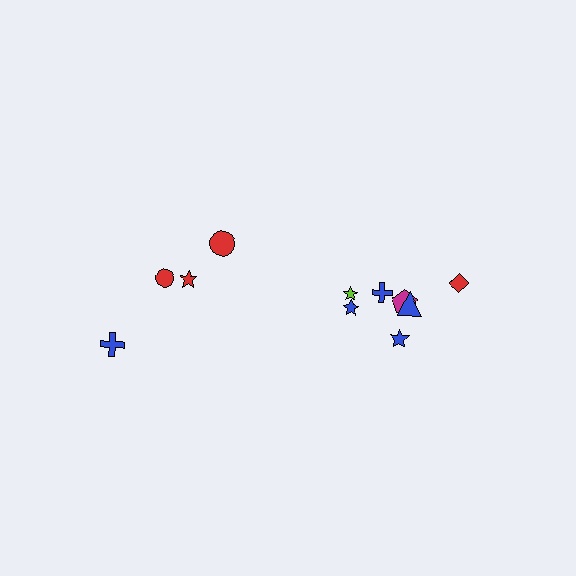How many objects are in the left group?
There are 4 objects.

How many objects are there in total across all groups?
There are 11 objects.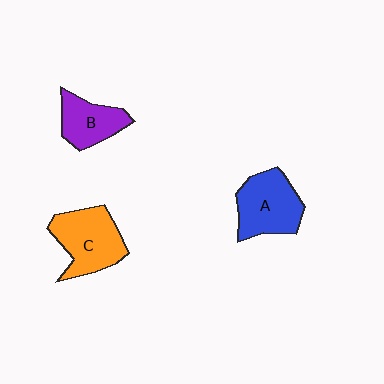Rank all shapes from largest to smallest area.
From largest to smallest: C (orange), A (blue), B (purple).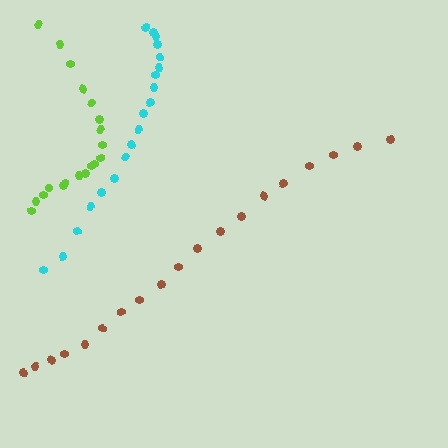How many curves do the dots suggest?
There are 3 distinct paths.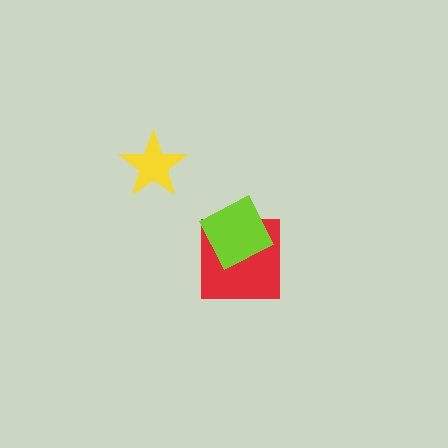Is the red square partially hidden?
Yes, it is partially covered by another shape.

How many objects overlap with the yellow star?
0 objects overlap with the yellow star.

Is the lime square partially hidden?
No, no other shape covers it.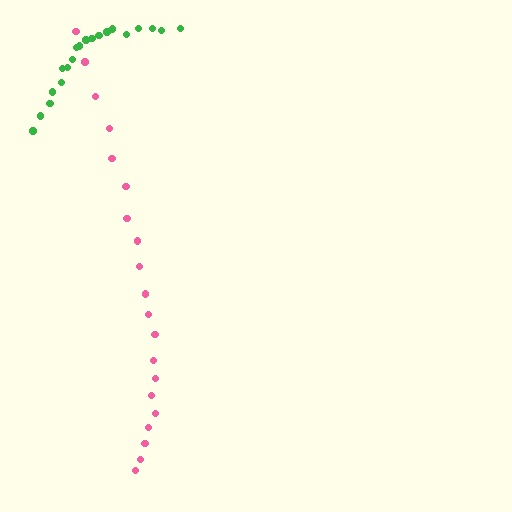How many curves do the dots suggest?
There are 2 distinct paths.